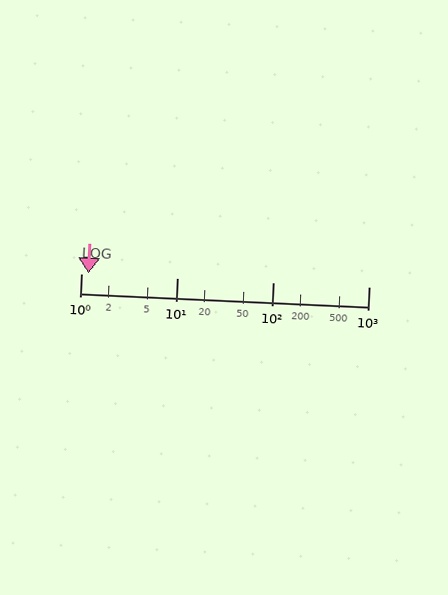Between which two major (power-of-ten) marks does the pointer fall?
The pointer is between 1 and 10.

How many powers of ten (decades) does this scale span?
The scale spans 3 decades, from 1 to 1000.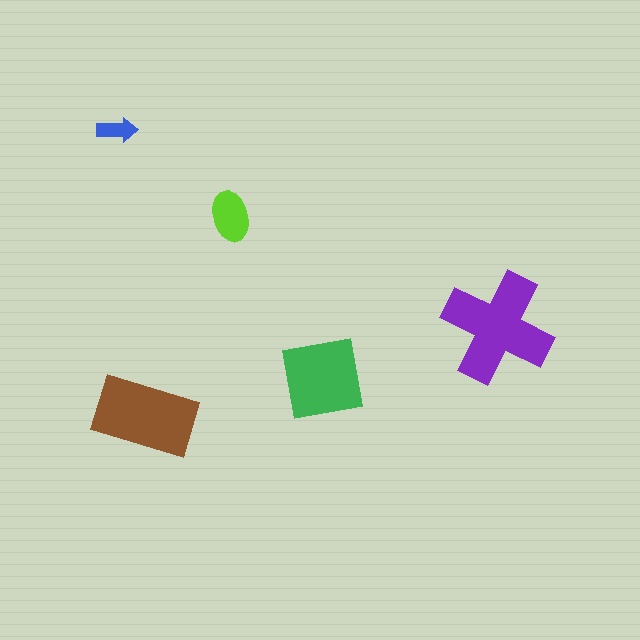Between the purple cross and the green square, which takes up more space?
The purple cross.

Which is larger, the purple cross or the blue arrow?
The purple cross.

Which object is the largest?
The purple cross.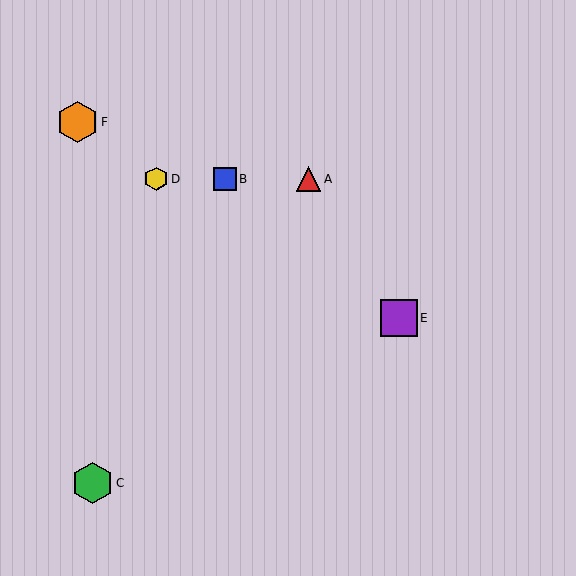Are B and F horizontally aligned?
No, B is at y≈179 and F is at y≈122.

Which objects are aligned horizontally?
Objects A, B, D are aligned horizontally.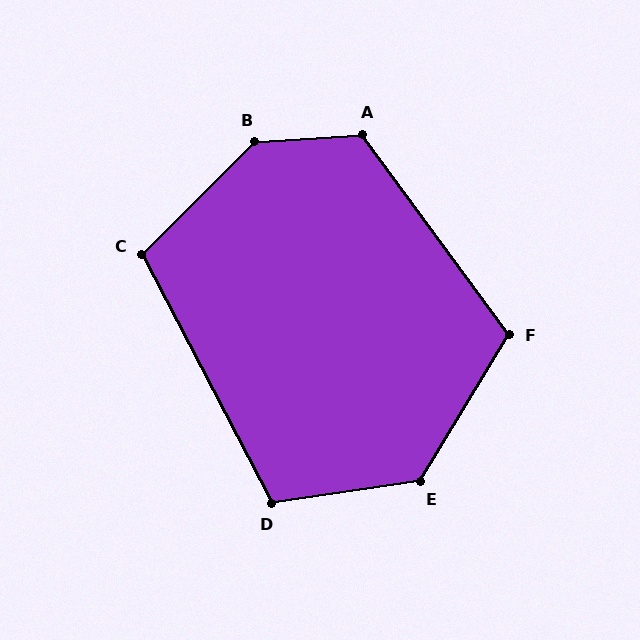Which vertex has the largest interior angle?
B, at approximately 139 degrees.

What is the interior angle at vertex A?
Approximately 123 degrees (obtuse).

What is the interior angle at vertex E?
Approximately 130 degrees (obtuse).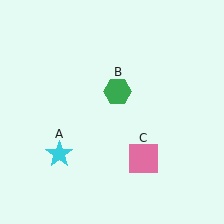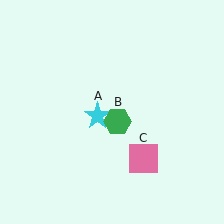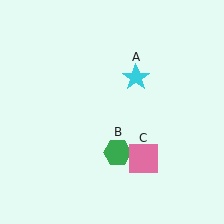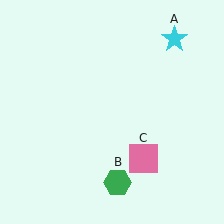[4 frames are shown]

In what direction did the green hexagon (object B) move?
The green hexagon (object B) moved down.